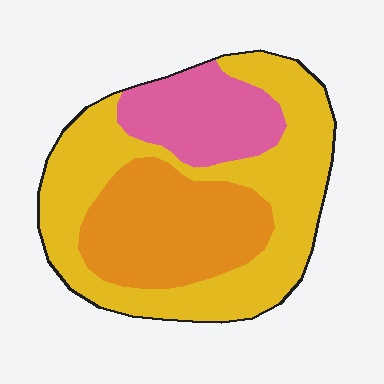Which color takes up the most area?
Yellow, at roughly 50%.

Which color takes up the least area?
Pink, at roughly 20%.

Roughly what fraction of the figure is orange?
Orange covers about 30% of the figure.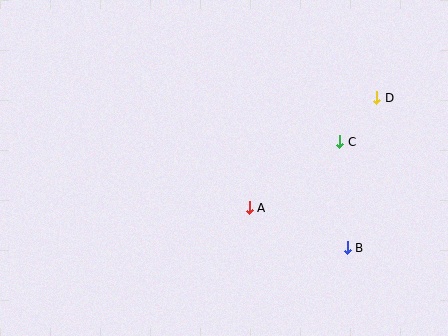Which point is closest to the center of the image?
Point A at (249, 208) is closest to the center.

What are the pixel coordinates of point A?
Point A is at (249, 208).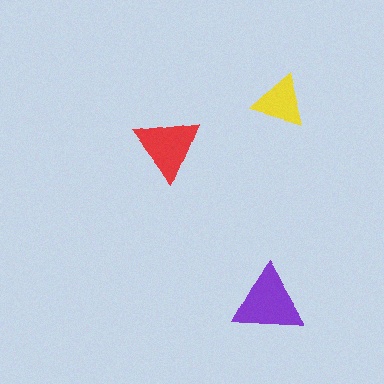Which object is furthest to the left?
The red triangle is leftmost.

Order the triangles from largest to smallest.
the purple one, the red one, the yellow one.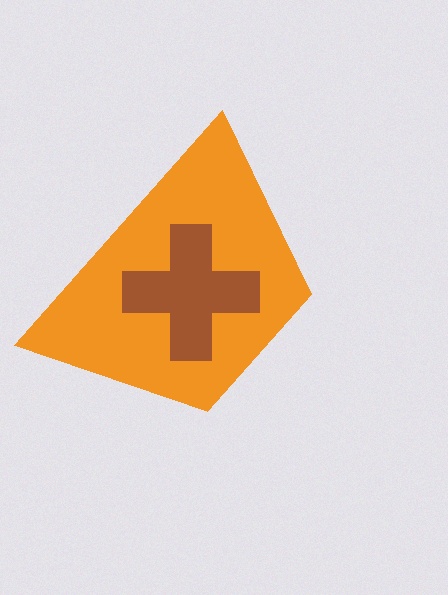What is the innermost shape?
The brown cross.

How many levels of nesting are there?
2.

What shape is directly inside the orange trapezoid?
The brown cross.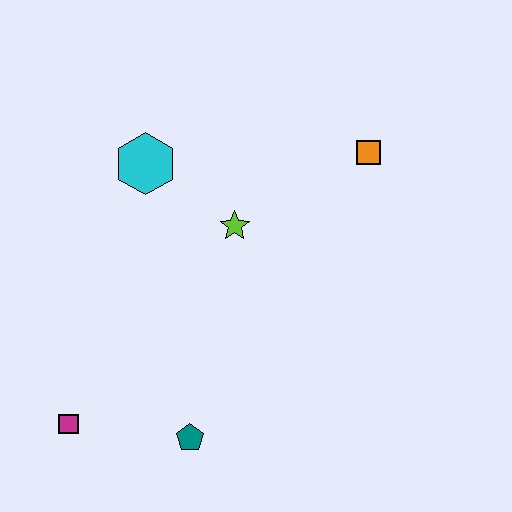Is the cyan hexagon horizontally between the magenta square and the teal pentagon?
Yes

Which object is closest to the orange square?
The lime star is closest to the orange square.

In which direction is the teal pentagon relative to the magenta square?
The teal pentagon is to the right of the magenta square.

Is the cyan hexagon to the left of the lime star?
Yes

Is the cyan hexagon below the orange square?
Yes